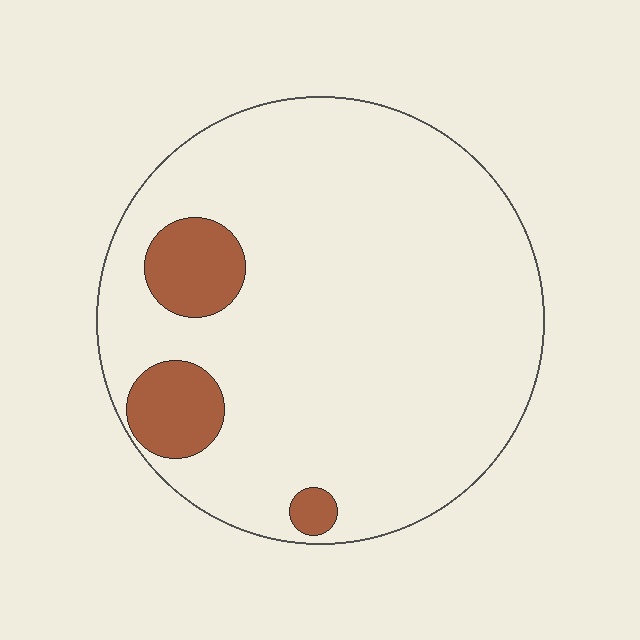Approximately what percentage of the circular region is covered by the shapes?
Approximately 10%.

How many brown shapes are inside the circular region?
3.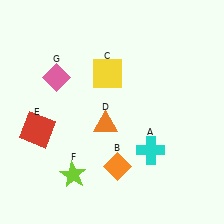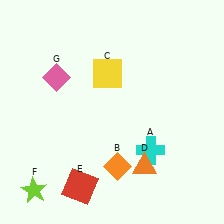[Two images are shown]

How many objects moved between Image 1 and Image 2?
3 objects moved between the two images.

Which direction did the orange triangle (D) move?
The orange triangle (D) moved down.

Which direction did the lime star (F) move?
The lime star (F) moved left.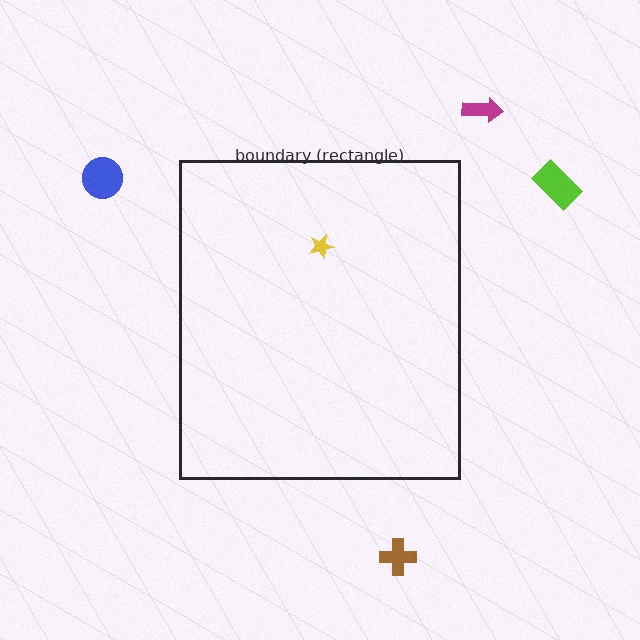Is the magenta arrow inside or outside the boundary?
Outside.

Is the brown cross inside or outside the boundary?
Outside.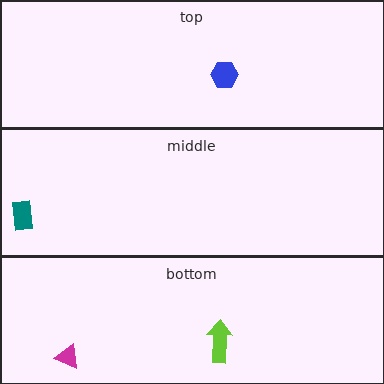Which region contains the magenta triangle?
The bottom region.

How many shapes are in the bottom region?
2.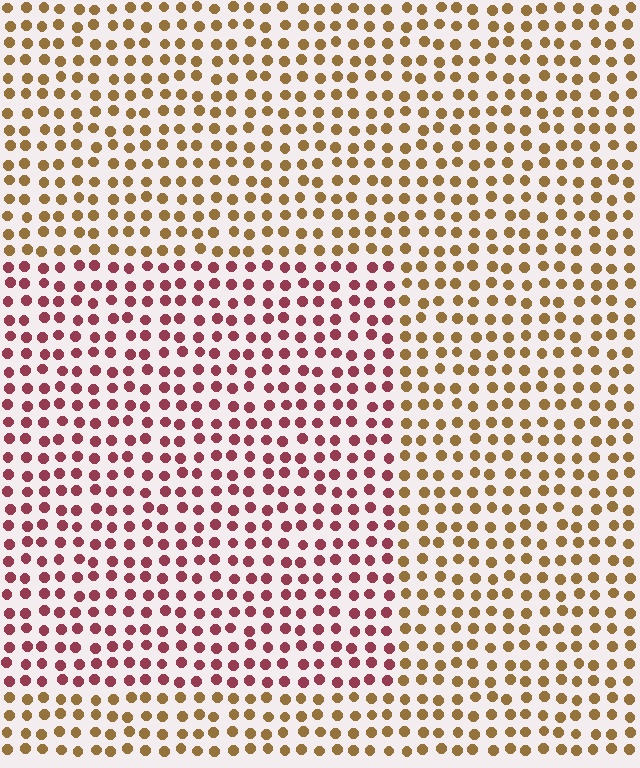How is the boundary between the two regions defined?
The boundary is defined purely by a slight shift in hue (about 52 degrees). Spacing, size, and orientation are identical on both sides.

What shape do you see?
I see a rectangle.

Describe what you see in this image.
The image is filled with small brown elements in a uniform arrangement. A rectangle-shaped region is visible where the elements are tinted to a slightly different hue, forming a subtle color boundary.